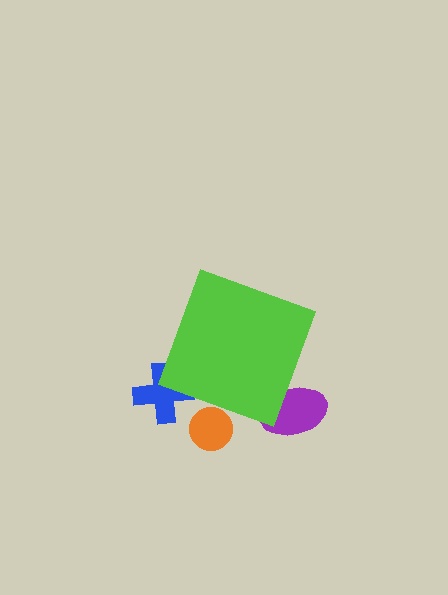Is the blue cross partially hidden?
Yes, the blue cross is partially hidden behind the lime diamond.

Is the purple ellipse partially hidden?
Yes, the purple ellipse is partially hidden behind the lime diamond.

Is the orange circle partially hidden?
Yes, the orange circle is partially hidden behind the lime diamond.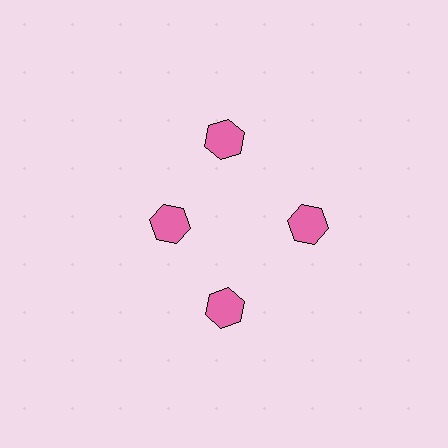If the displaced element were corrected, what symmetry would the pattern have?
It would have 4-fold rotational symmetry — the pattern would map onto itself every 90 degrees.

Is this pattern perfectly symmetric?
No. The 4 pink hexagons are arranged in a ring, but one element near the 9 o'clock position is pulled inward toward the center, breaking the 4-fold rotational symmetry.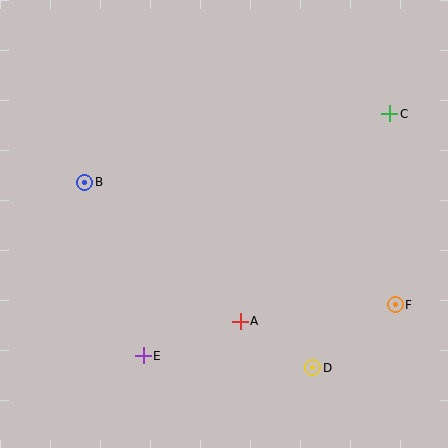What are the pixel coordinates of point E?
Point E is at (143, 356).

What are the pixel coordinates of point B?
Point B is at (85, 182).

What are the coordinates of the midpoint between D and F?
The midpoint between D and F is at (354, 336).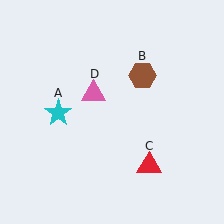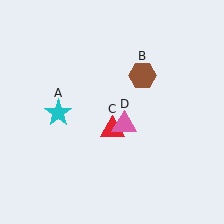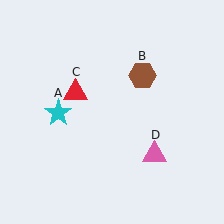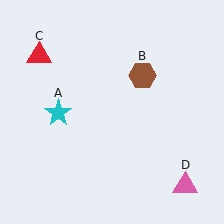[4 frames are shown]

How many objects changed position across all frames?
2 objects changed position: red triangle (object C), pink triangle (object D).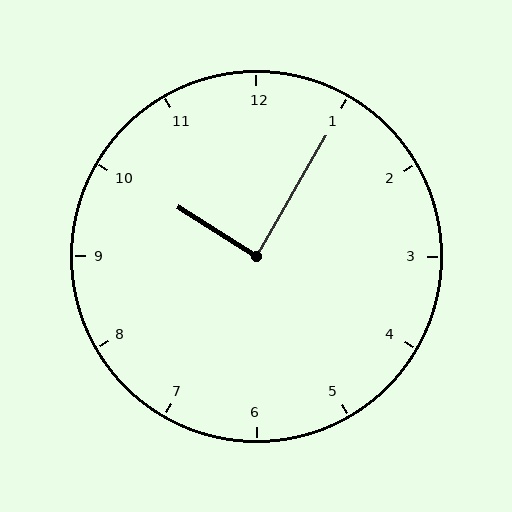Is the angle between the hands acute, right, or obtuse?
It is right.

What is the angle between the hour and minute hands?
Approximately 88 degrees.